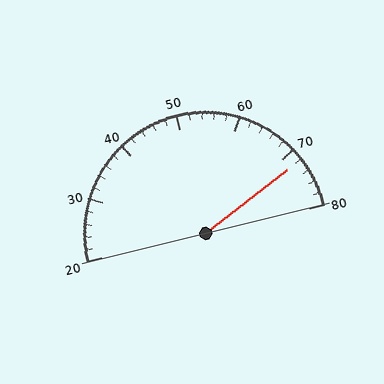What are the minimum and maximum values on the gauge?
The gauge ranges from 20 to 80.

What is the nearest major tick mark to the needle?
The nearest major tick mark is 70.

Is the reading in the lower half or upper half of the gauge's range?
The reading is in the upper half of the range (20 to 80).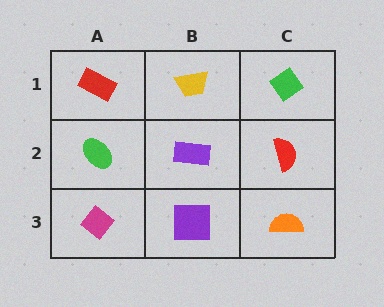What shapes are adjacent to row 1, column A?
A green ellipse (row 2, column A), a yellow trapezoid (row 1, column B).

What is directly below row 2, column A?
A magenta diamond.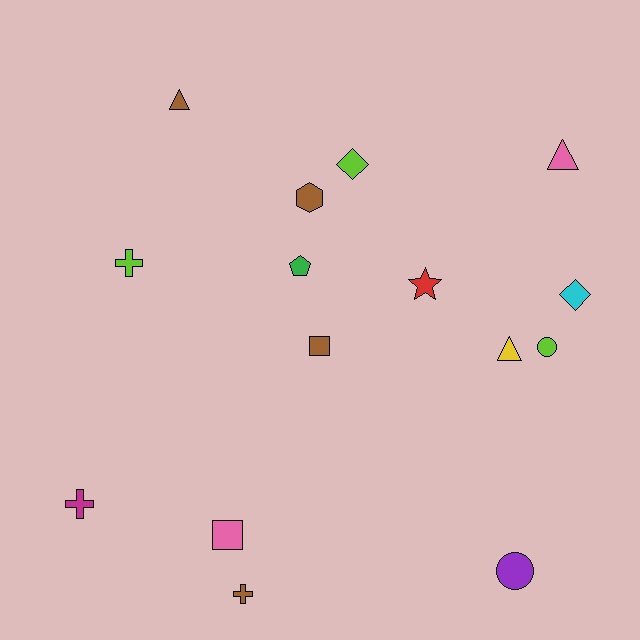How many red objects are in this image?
There is 1 red object.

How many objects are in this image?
There are 15 objects.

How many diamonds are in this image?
There are 2 diamonds.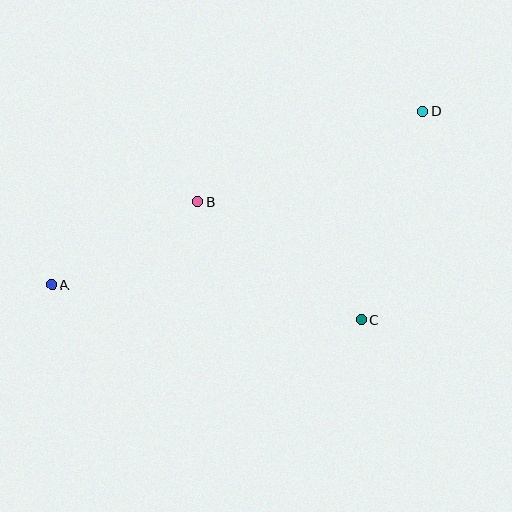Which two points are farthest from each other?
Points A and D are farthest from each other.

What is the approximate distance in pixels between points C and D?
The distance between C and D is approximately 217 pixels.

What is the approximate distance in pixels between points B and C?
The distance between B and C is approximately 202 pixels.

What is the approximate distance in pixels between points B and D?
The distance between B and D is approximately 242 pixels.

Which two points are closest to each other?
Points A and B are closest to each other.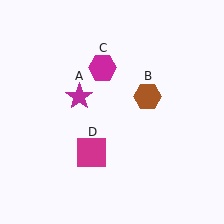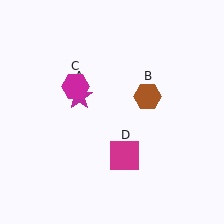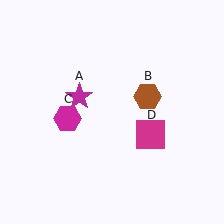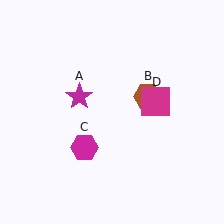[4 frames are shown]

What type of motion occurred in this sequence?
The magenta hexagon (object C), magenta square (object D) rotated counterclockwise around the center of the scene.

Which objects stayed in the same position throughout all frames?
Magenta star (object A) and brown hexagon (object B) remained stationary.